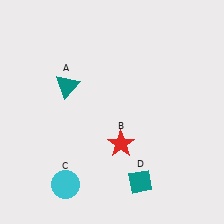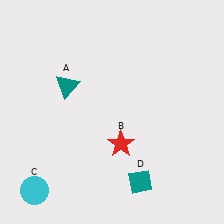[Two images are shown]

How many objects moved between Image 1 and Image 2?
1 object moved between the two images.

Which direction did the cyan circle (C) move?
The cyan circle (C) moved left.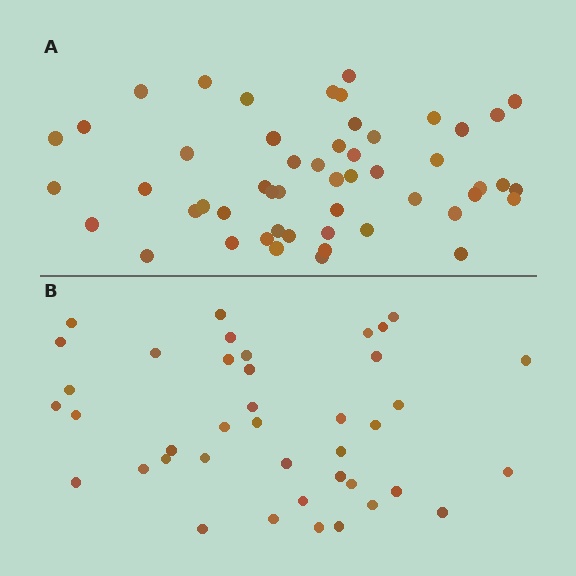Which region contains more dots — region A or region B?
Region A (the top region) has more dots.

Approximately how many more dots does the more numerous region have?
Region A has roughly 12 or so more dots than region B.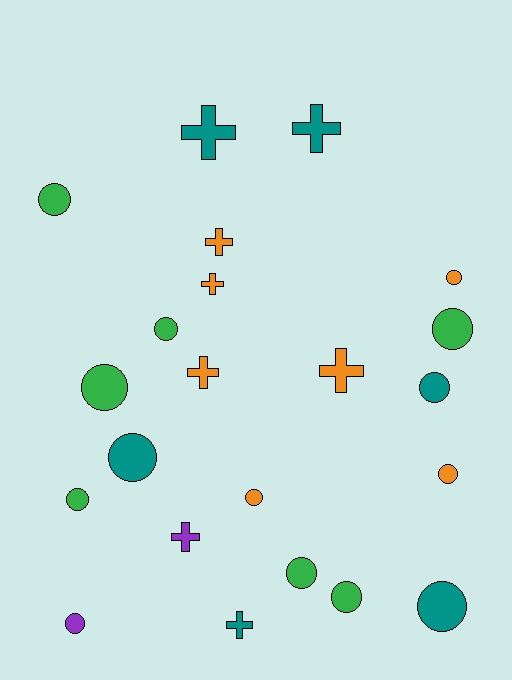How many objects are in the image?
There are 22 objects.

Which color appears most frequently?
Orange, with 7 objects.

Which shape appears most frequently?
Circle, with 14 objects.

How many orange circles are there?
There are 3 orange circles.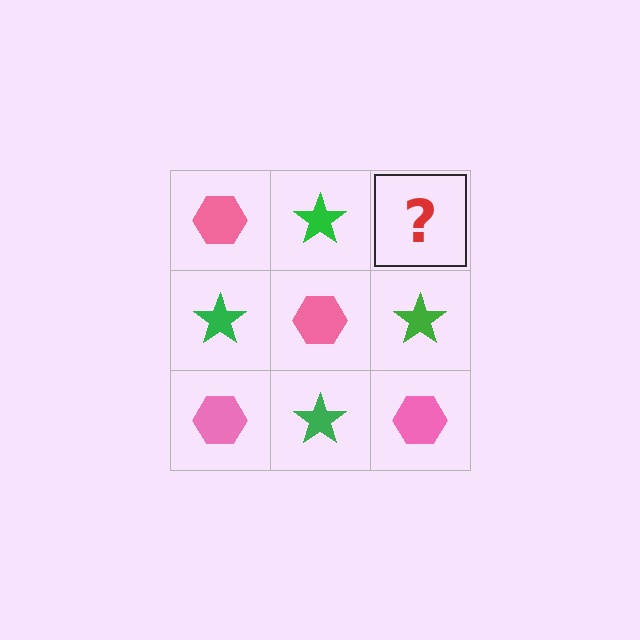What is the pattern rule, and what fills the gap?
The rule is that it alternates pink hexagon and green star in a checkerboard pattern. The gap should be filled with a pink hexagon.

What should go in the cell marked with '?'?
The missing cell should contain a pink hexagon.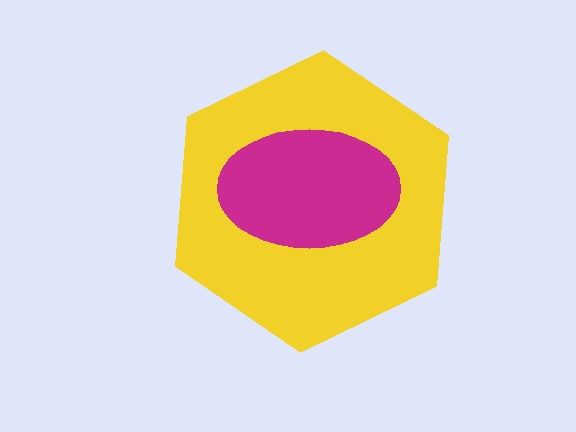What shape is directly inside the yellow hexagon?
The magenta ellipse.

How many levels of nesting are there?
2.